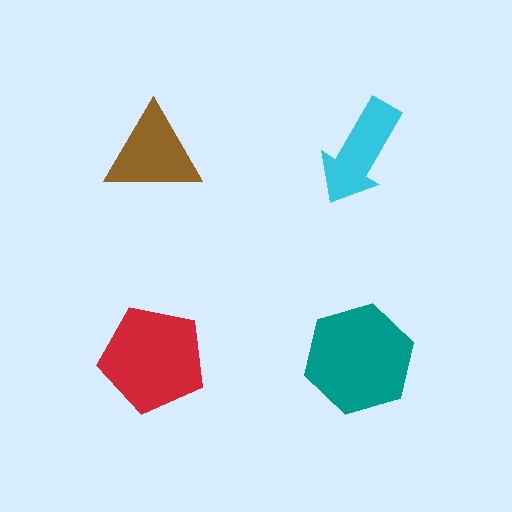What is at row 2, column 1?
A red pentagon.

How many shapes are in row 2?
2 shapes.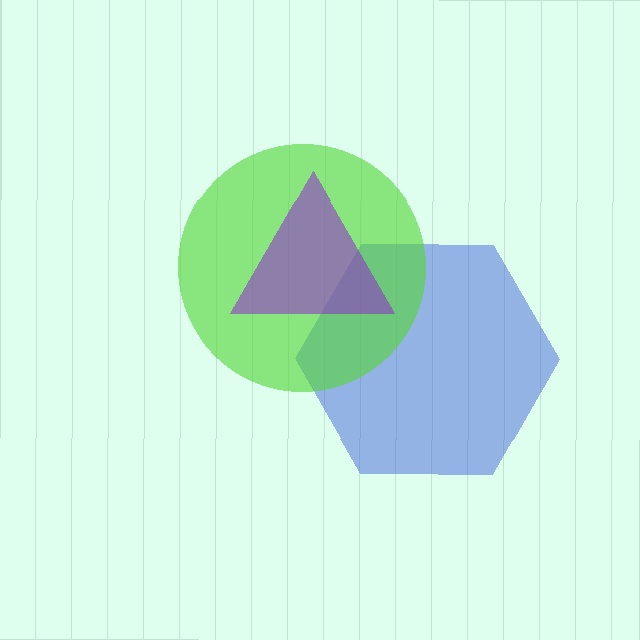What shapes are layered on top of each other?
The layered shapes are: a blue hexagon, a lime circle, a purple triangle.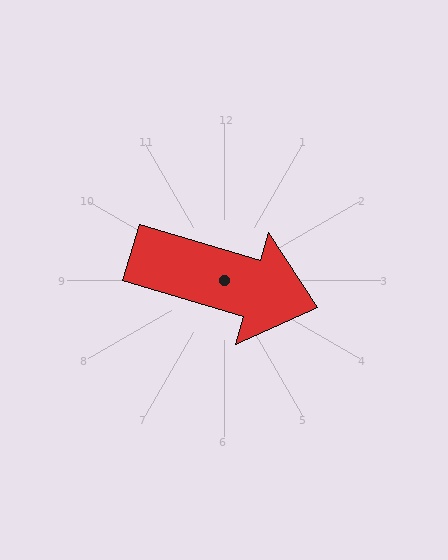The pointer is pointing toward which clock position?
Roughly 4 o'clock.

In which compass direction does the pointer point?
East.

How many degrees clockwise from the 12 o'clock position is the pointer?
Approximately 107 degrees.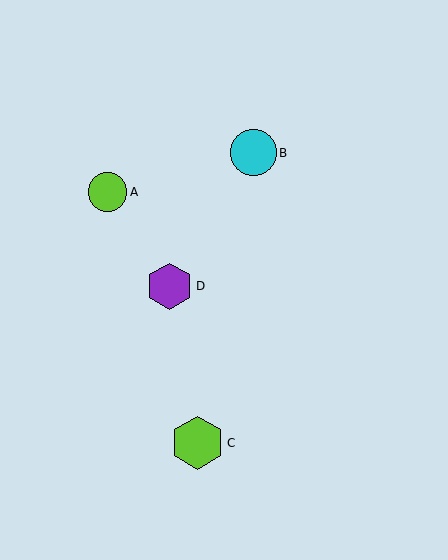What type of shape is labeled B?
Shape B is a cyan circle.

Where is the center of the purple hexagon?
The center of the purple hexagon is at (170, 286).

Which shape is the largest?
The lime hexagon (labeled C) is the largest.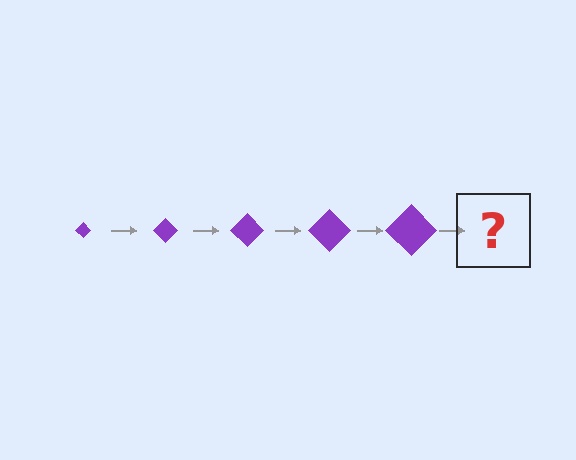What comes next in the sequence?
The next element should be a purple diamond, larger than the previous one.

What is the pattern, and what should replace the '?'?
The pattern is that the diamond gets progressively larger each step. The '?' should be a purple diamond, larger than the previous one.